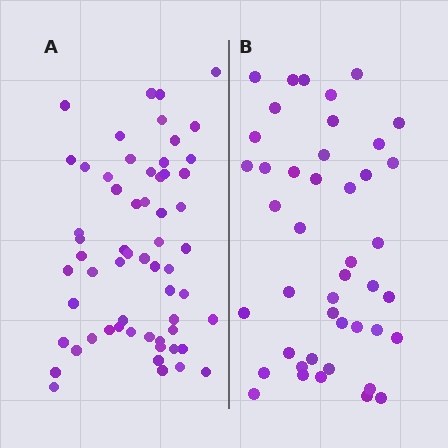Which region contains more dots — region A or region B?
Region A (the left region) has more dots.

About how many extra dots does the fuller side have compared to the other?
Region A has approximately 15 more dots than region B.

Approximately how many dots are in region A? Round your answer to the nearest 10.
About 60 dots.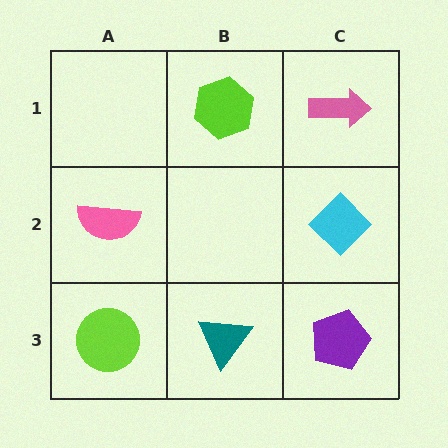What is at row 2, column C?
A cyan diamond.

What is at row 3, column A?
A lime circle.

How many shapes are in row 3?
3 shapes.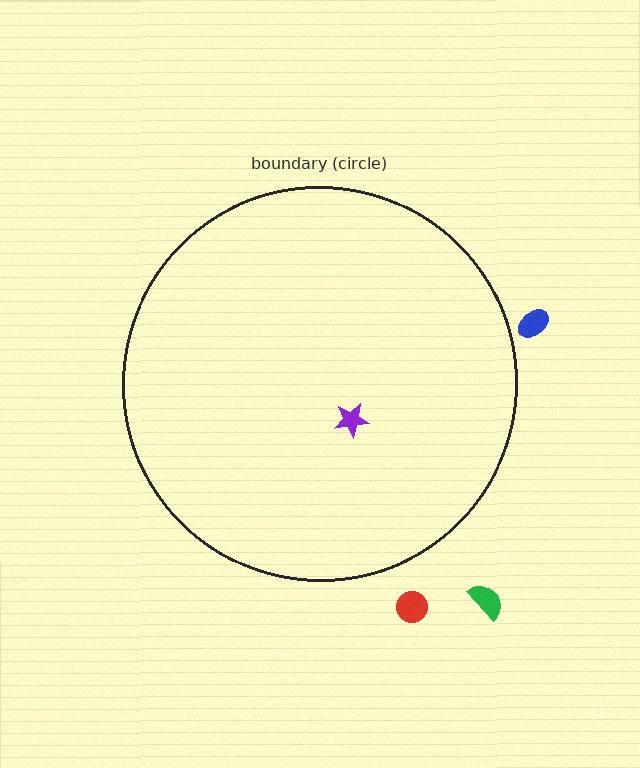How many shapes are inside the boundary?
1 inside, 3 outside.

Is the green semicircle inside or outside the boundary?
Outside.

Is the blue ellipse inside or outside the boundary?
Outside.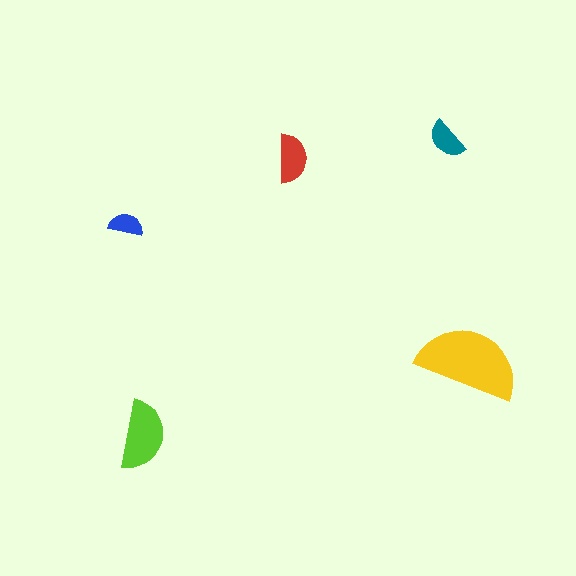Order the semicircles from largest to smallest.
the yellow one, the lime one, the red one, the teal one, the blue one.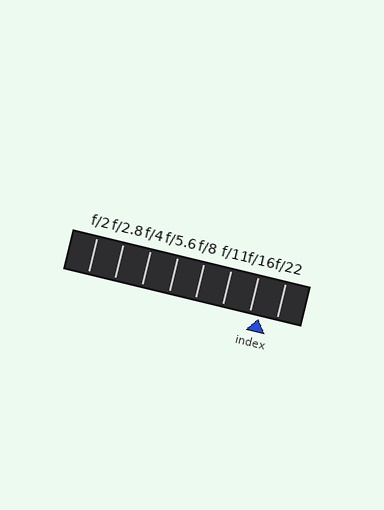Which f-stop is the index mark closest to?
The index mark is closest to f/16.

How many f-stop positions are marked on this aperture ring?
There are 8 f-stop positions marked.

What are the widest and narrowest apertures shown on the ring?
The widest aperture shown is f/2 and the narrowest is f/22.